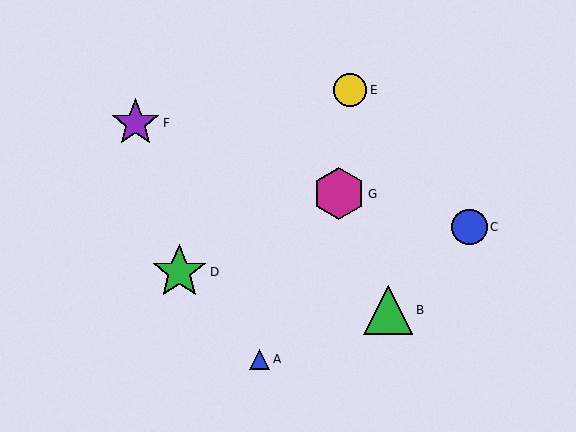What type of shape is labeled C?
Shape C is a blue circle.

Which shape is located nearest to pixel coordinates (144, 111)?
The purple star (labeled F) at (136, 123) is nearest to that location.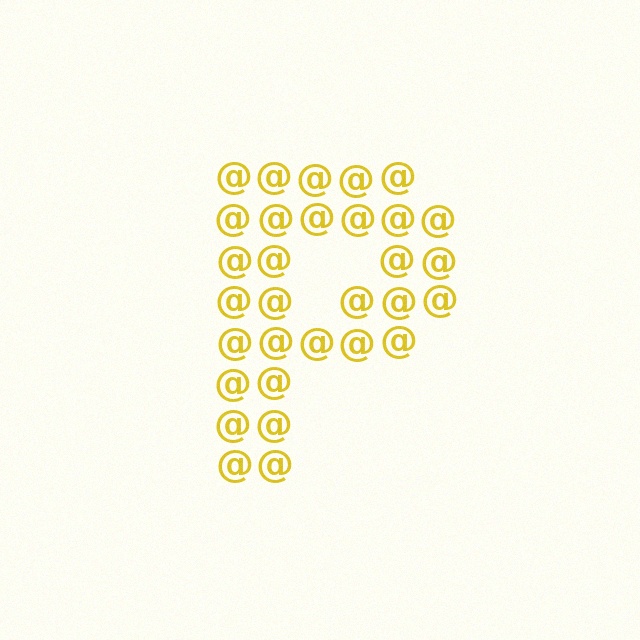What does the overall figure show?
The overall figure shows the letter P.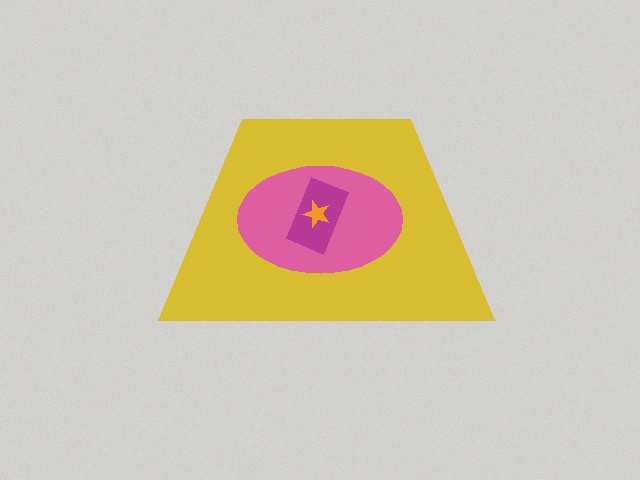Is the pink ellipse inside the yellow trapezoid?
Yes.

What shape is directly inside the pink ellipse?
The magenta rectangle.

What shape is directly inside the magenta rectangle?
The orange star.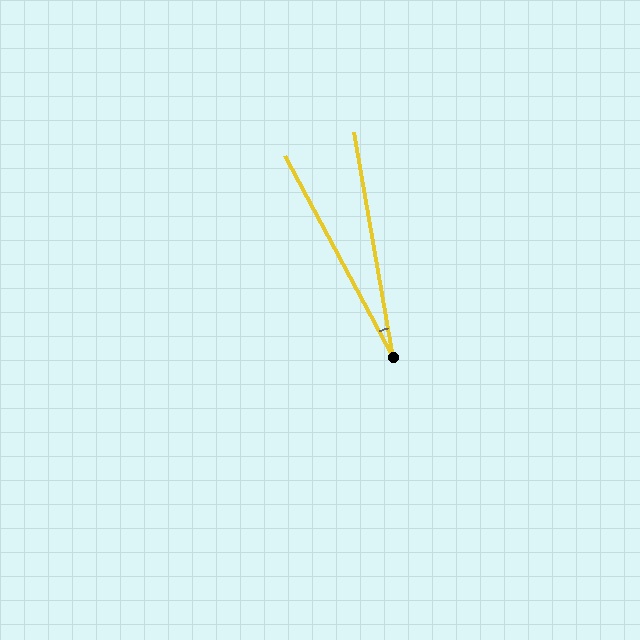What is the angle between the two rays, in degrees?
Approximately 18 degrees.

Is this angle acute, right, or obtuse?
It is acute.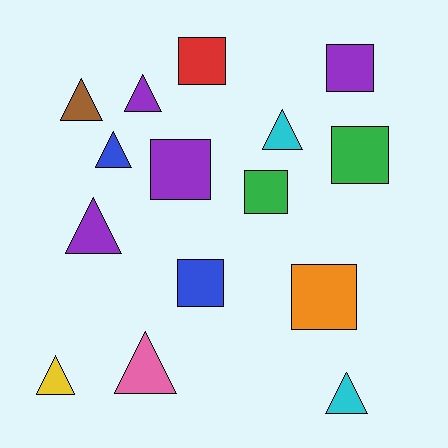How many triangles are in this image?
There are 8 triangles.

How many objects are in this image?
There are 15 objects.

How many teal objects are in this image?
There are no teal objects.